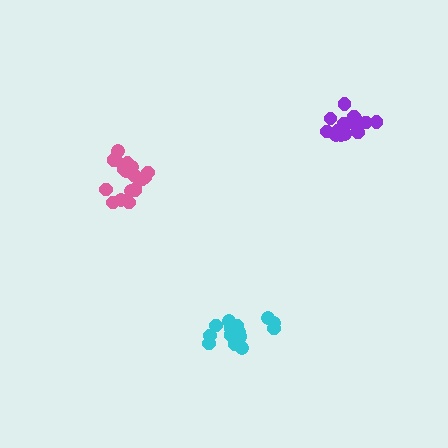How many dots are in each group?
Group 1: 16 dots, Group 2: 19 dots, Group 3: 15 dots (50 total).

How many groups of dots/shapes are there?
There are 3 groups.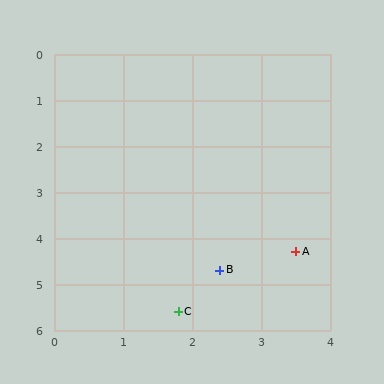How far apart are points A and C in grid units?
Points A and C are about 2.1 grid units apart.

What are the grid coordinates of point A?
Point A is at approximately (3.5, 4.3).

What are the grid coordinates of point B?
Point B is at approximately (2.4, 4.7).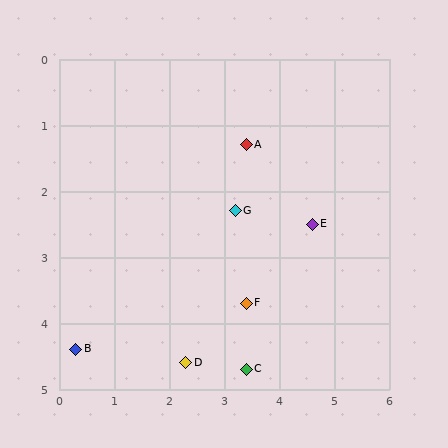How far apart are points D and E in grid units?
Points D and E are about 3.1 grid units apart.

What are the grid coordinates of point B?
Point B is at approximately (0.3, 4.4).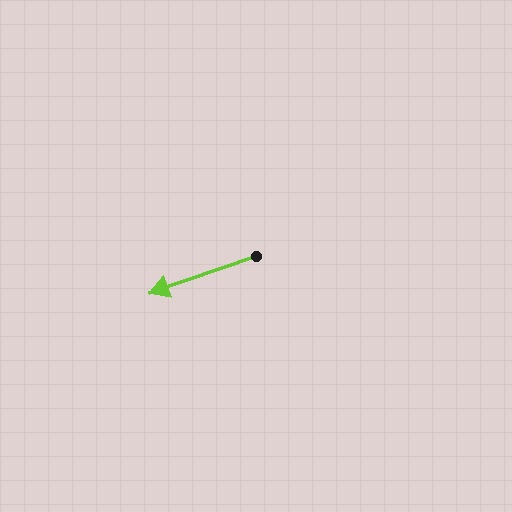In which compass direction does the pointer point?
West.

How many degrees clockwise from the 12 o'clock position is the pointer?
Approximately 251 degrees.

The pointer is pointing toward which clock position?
Roughly 8 o'clock.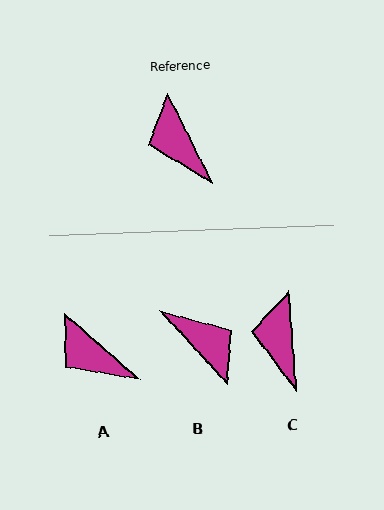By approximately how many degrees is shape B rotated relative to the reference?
Approximately 164 degrees clockwise.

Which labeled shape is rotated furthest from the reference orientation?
B, about 164 degrees away.